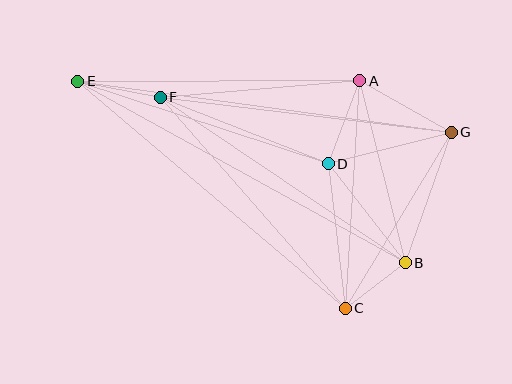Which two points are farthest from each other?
Points E and G are farthest from each other.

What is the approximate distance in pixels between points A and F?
The distance between A and F is approximately 200 pixels.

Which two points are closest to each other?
Points B and C are closest to each other.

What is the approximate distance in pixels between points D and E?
The distance between D and E is approximately 264 pixels.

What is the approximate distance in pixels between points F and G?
The distance between F and G is approximately 293 pixels.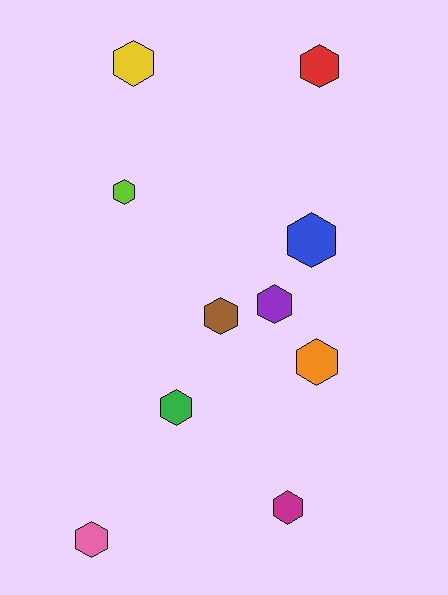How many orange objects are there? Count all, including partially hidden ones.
There is 1 orange object.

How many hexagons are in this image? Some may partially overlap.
There are 10 hexagons.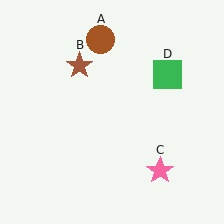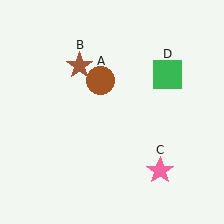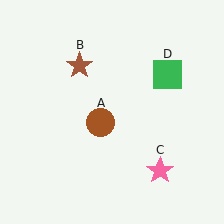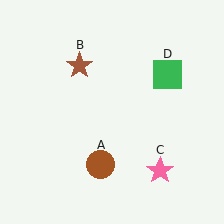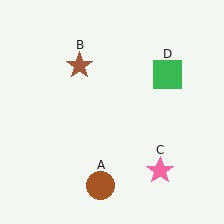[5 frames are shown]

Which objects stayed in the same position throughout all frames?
Brown star (object B) and pink star (object C) and green square (object D) remained stationary.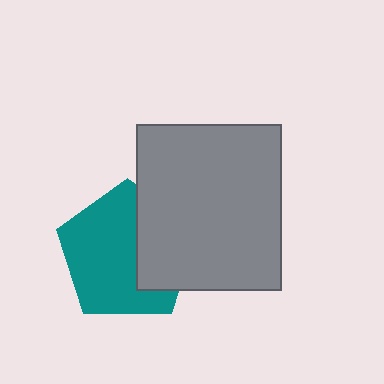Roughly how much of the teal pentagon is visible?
About half of it is visible (roughly 64%).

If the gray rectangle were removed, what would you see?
You would see the complete teal pentagon.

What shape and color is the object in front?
The object in front is a gray rectangle.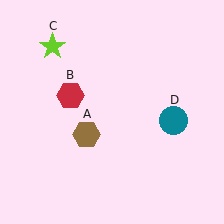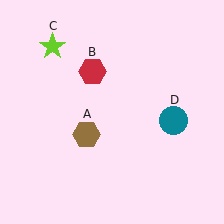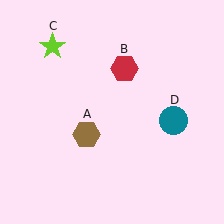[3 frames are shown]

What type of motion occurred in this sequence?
The red hexagon (object B) rotated clockwise around the center of the scene.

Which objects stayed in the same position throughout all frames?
Brown hexagon (object A) and lime star (object C) and teal circle (object D) remained stationary.